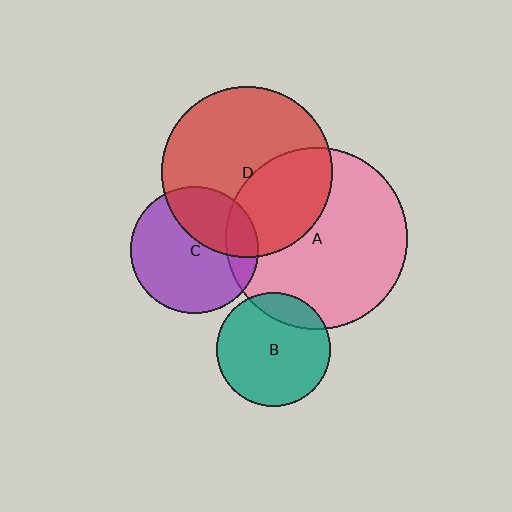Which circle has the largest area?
Circle A (pink).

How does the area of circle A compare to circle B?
Approximately 2.6 times.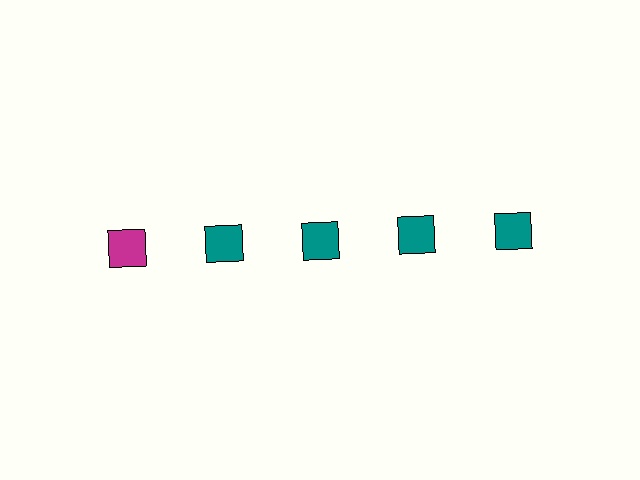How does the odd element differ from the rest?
It has a different color: magenta instead of teal.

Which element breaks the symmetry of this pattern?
The magenta square in the top row, leftmost column breaks the symmetry. All other shapes are teal squares.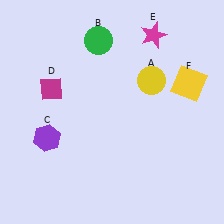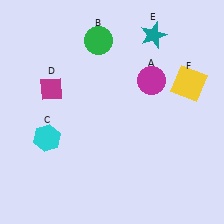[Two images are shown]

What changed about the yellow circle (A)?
In Image 1, A is yellow. In Image 2, it changed to magenta.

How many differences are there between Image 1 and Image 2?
There are 3 differences between the two images.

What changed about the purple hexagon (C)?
In Image 1, C is purple. In Image 2, it changed to cyan.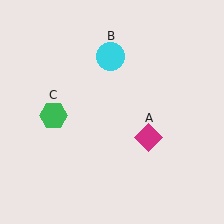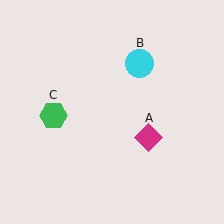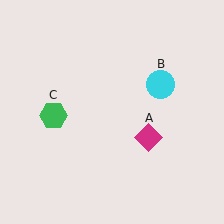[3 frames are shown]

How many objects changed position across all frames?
1 object changed position: cyan circle (object B).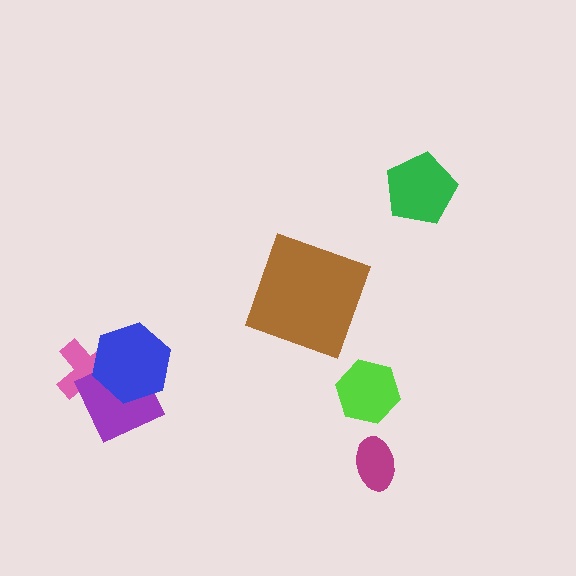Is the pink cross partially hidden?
Yes, it is partially covered by another shape.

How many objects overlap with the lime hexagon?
0 objects overlap with the lime hexagon.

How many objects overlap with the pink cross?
2 objects overlap with the pink cross.